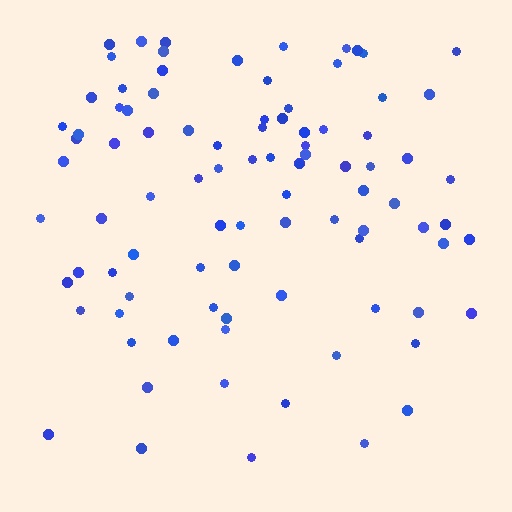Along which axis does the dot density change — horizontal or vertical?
Vertical.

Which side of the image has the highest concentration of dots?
The top.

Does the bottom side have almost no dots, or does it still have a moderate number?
Still a moderate number, just noticeably fewer than the top.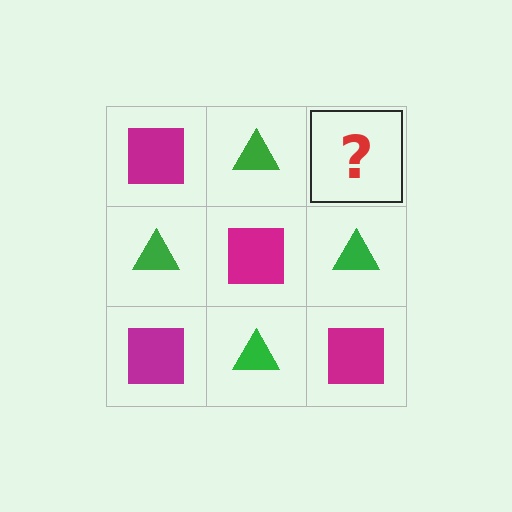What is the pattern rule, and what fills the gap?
The rule is that it alternates magenta square and green triangle in a checkerboard pattern. The gap should be filled with a magenta square.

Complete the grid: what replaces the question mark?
The question mark should be replaced with a magenta square.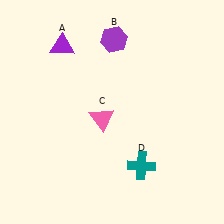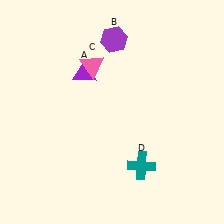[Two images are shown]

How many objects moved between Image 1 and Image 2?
2 objects moved between the two images.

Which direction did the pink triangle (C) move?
The pink triangle (C) moved up.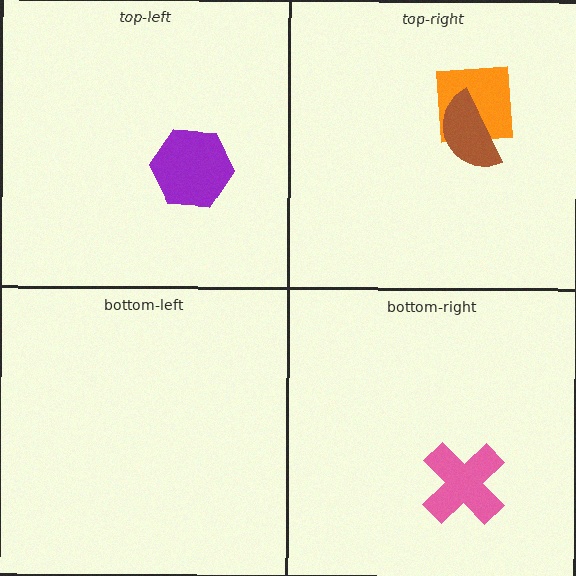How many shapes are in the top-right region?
2.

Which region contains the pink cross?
The bottom-right region.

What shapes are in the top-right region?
The orange square, the brown semicircle.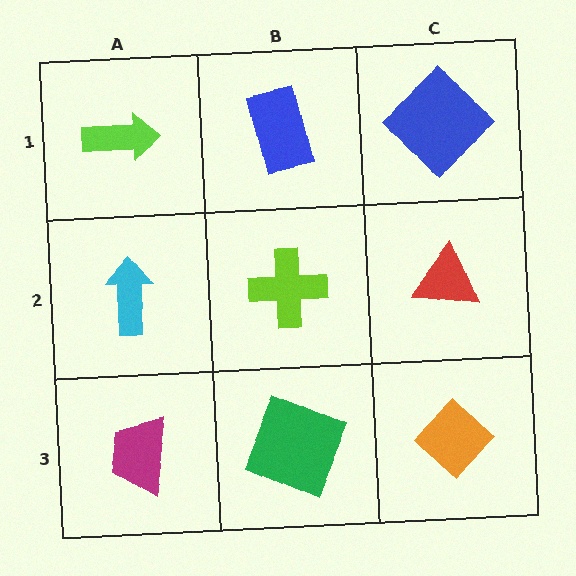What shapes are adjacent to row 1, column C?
A red triangle (row 2, column C), a blue rectangle (row 1, column B).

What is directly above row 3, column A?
A cyan arrow.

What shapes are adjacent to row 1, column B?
A lime cross (row 2, column B), a lime arrow (row 1, column A), a blue diamond (row 1, column C).